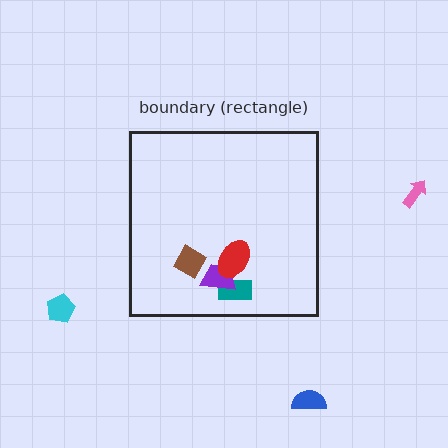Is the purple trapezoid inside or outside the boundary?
Inside.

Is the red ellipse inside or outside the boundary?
Inside.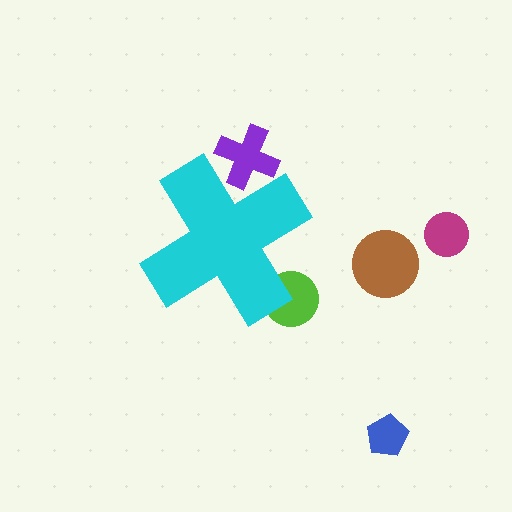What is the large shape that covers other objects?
A cyan cross.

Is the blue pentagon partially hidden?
No, the blue pentagon is fully visible.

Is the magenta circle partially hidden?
No, the magenta circle is fully visible.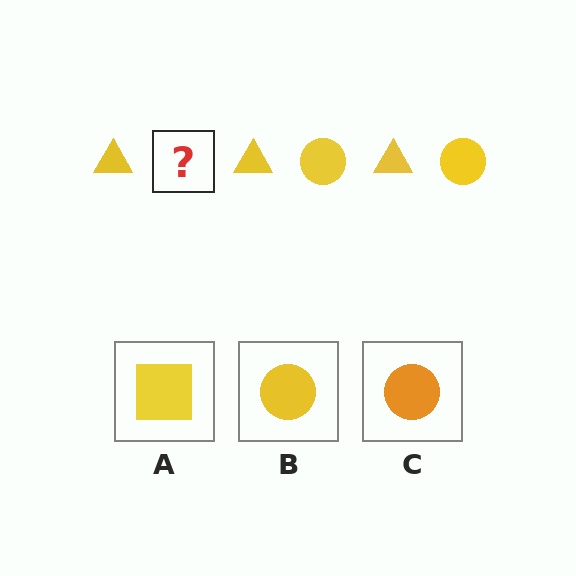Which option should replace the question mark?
Option B.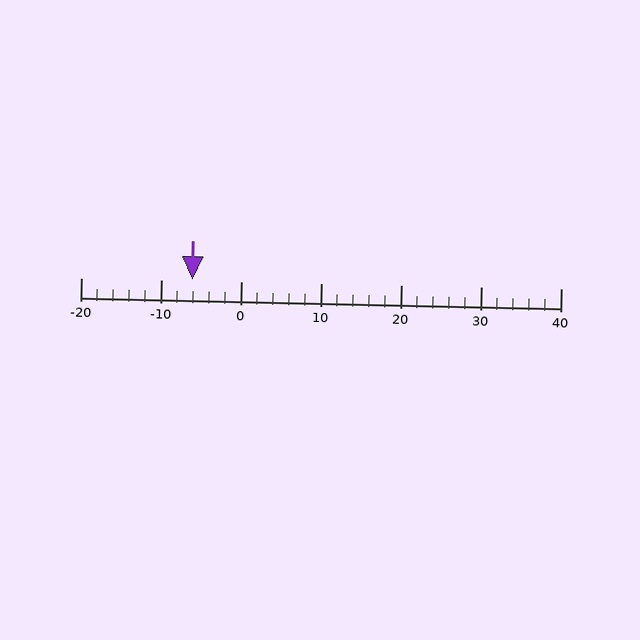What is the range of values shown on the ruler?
The ruler shows values from -20 to 40.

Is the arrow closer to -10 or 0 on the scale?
The arrow is closer to -10.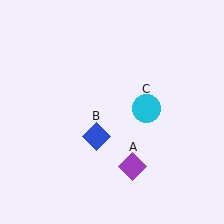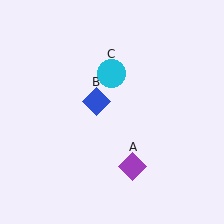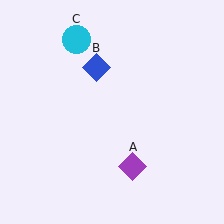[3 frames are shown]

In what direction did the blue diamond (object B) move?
The blue diamond (object B) moved up.